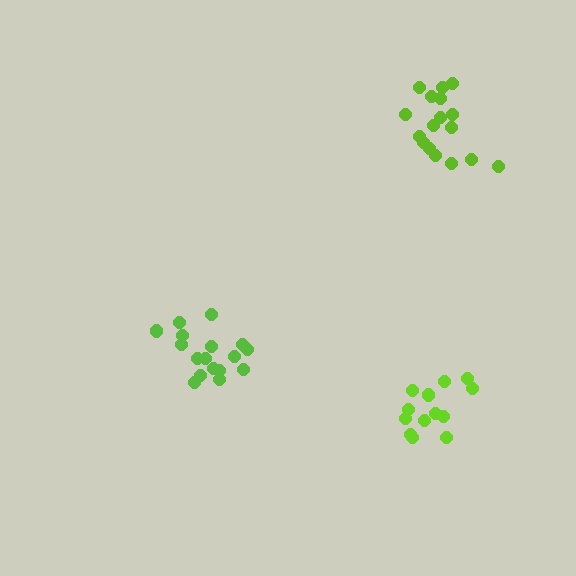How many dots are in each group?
Group 1: 18 dots, Group 2: 17 dots, Group 3: 14 dots (49 total).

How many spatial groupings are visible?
There are 3 spatial groupings.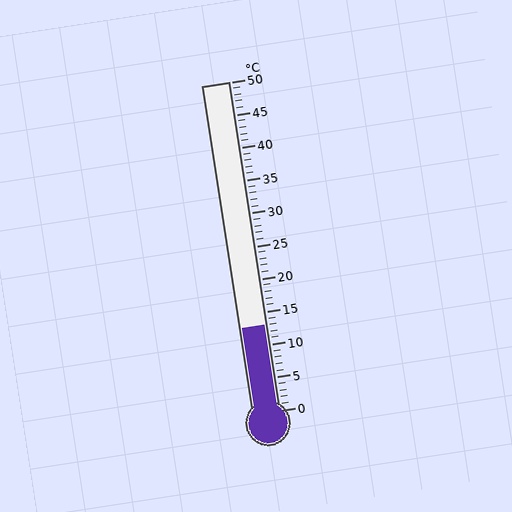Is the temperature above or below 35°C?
The temperature is below 35°C.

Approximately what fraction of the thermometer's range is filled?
The thermometer is filled to approximately 25% of its range.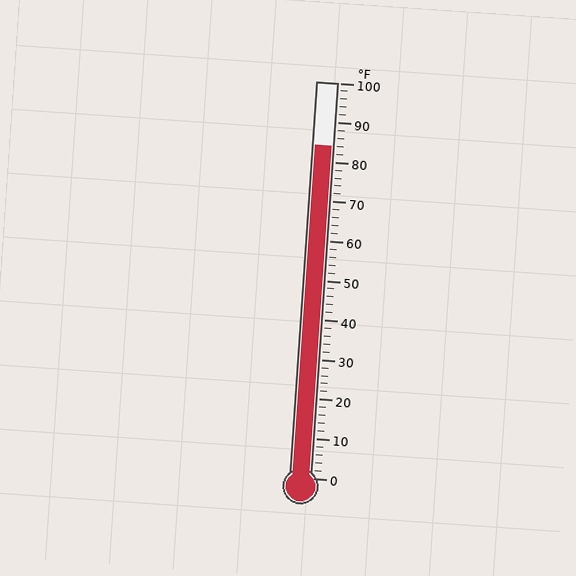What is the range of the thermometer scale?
The thermometer scale ranges from 0°F to 100°F.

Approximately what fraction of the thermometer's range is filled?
The thermometer is filled to approximately 85% of its range.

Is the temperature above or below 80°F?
The temperature is above 80°F.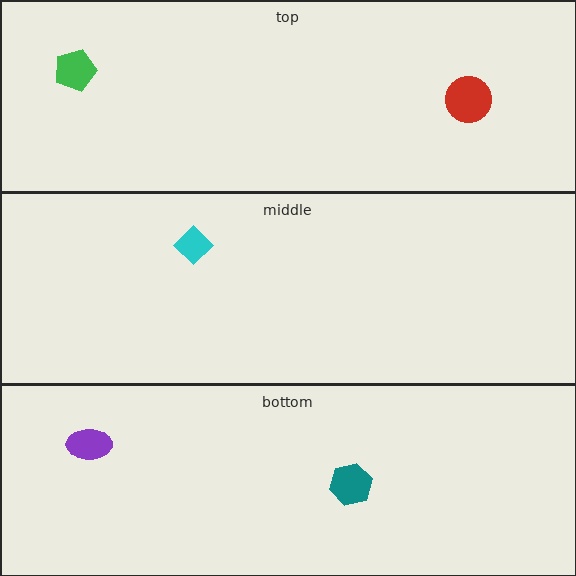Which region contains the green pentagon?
The top region.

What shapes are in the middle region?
The cyan diamond.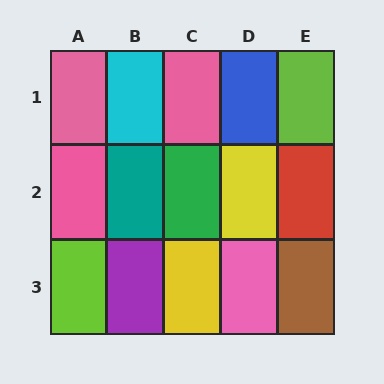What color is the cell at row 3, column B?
Purple.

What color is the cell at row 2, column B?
Teal.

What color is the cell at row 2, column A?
Pink.